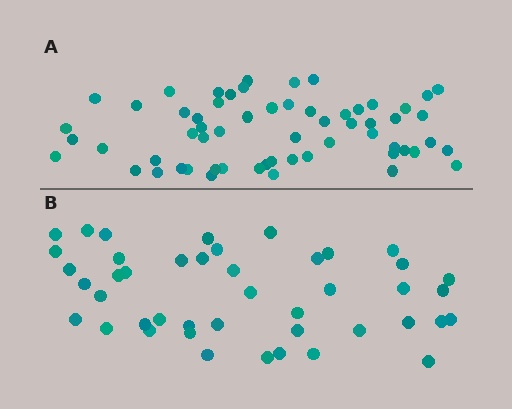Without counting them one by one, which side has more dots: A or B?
Region A (the top region) has more dots.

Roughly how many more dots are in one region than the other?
Region A has approximately 15 more dots than region B.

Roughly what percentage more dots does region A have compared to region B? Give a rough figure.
About 35% more.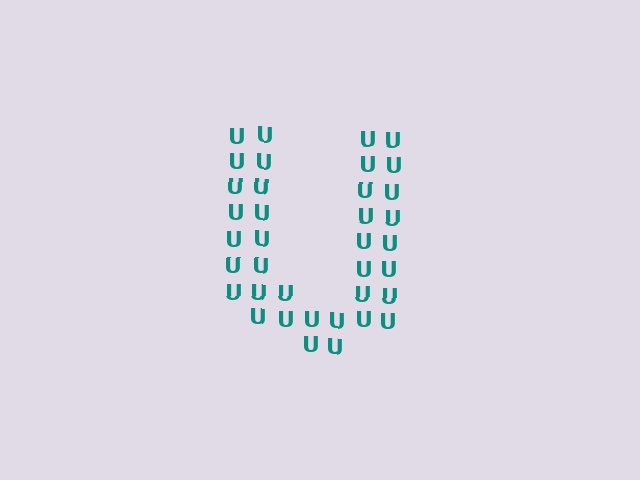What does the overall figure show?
The overall figure shows the letter U.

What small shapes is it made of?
It is made of small letter U's.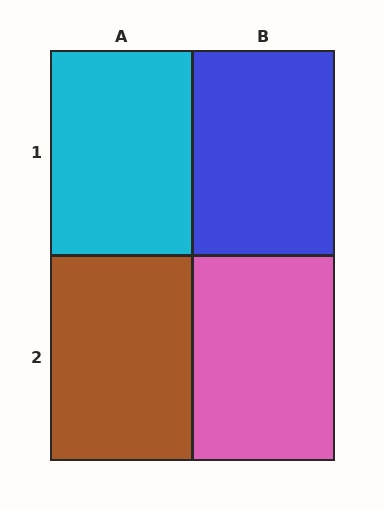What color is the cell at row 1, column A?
Cyan.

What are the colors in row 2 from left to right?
Brown, pink.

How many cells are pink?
1 cell is pink.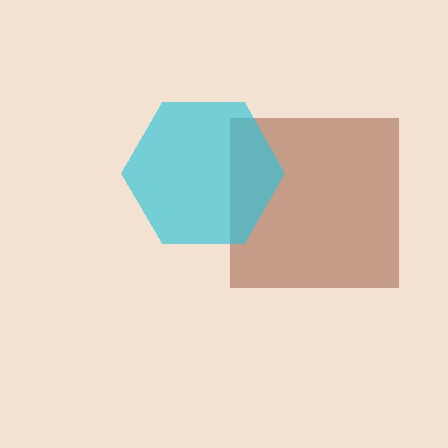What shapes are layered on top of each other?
The layered shapes are: a brown square, a cyan hexagon.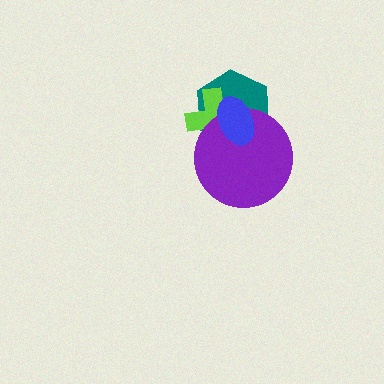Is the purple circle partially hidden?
Yes, it is partially covered by another shape.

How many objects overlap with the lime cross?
3 objects overlap with the lime cross.